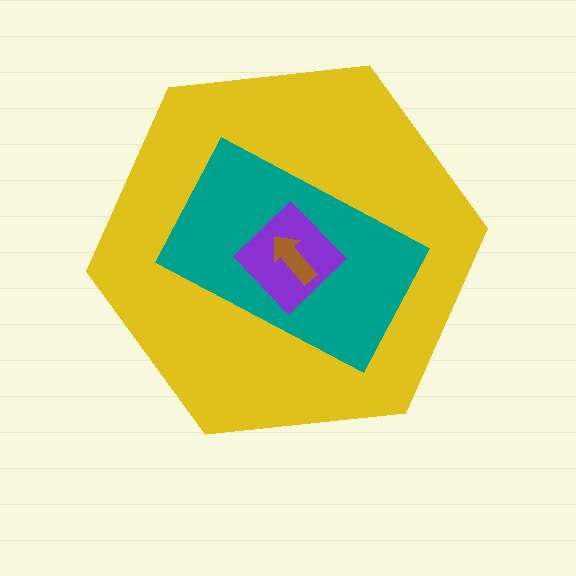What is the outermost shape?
The yellow hexagon.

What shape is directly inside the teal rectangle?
The purple diamond.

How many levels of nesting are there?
4.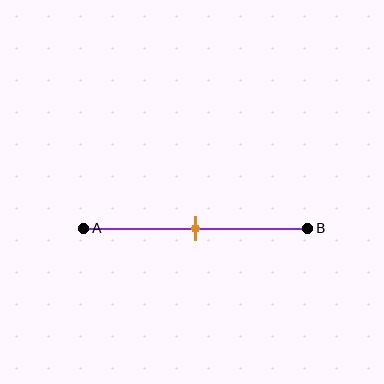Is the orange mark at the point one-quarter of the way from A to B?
No, the mark is at about 50% from A, not at the 25% one-quarter point.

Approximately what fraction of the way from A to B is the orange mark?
The orange mark is approximately 50% of the way from A to B.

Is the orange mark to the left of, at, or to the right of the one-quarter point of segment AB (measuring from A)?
The orange mark is to the right of the one-quarter point of segment AB.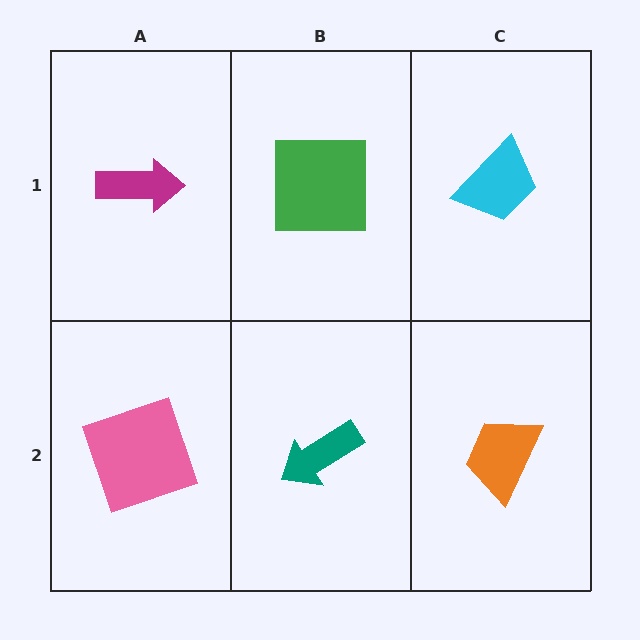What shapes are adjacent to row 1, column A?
A pink square (row 2, column A), a green square (row 1, column B).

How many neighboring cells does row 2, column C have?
2.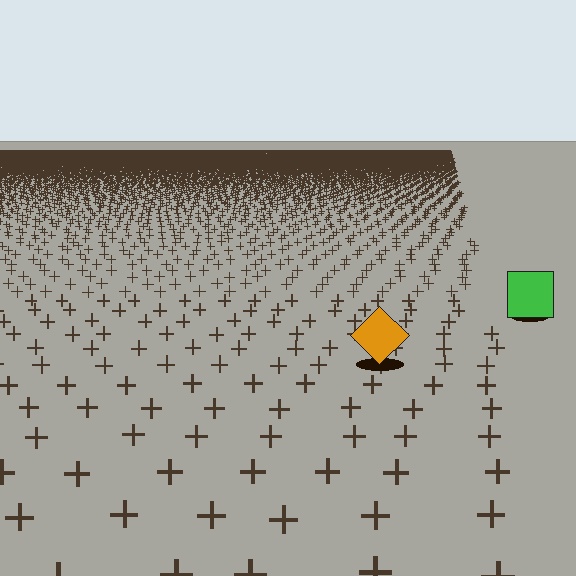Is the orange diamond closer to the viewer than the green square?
Yes. The orange diamond is closer — you can tell from the texture gradient: the ground texture is coarser near it.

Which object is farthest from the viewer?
The green square is farthest from the viewer. It appears smaller and the ground texture around it is denser.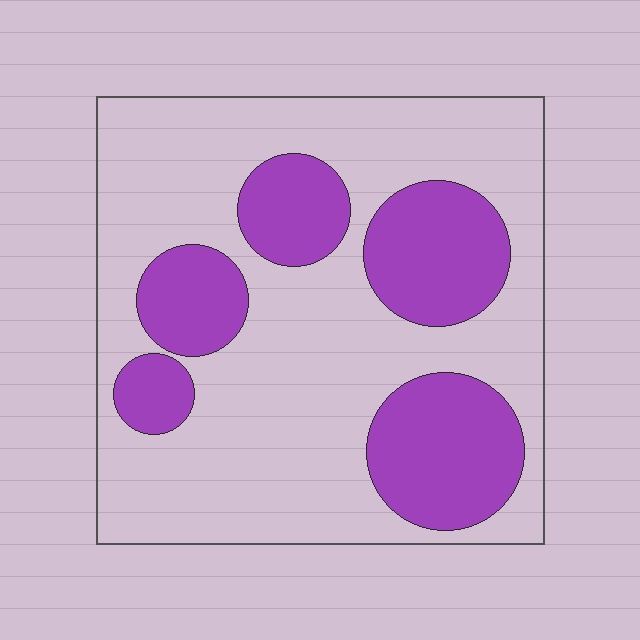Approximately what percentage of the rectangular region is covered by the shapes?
Approximately 30%.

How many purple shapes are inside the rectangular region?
5.